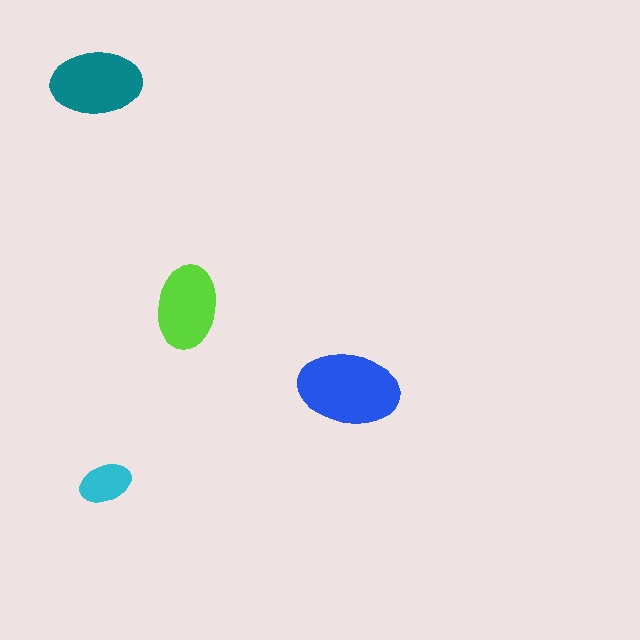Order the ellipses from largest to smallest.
the blue one, the teal one, the lime one, the cyan one.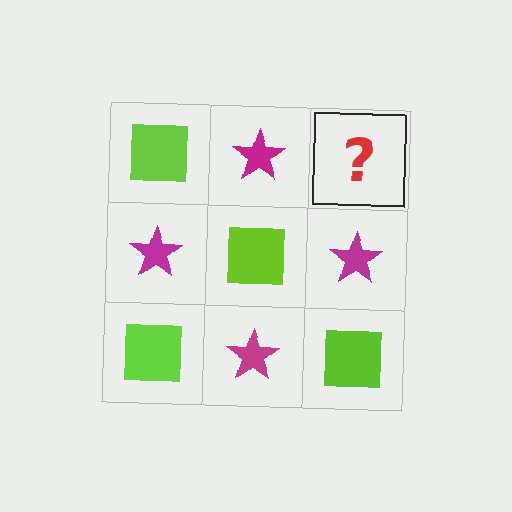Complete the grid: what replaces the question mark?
The question mark should be replaced with a lime square.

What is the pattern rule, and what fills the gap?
The rule is that it alternates lime square and magenta star in a checkerboard pattern. The gap should be filled with a lime square.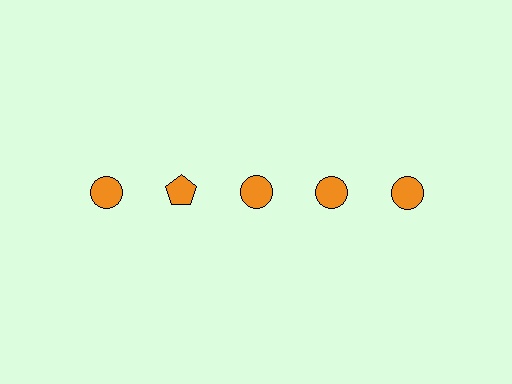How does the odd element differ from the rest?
It has a different shape: pentagon instead of circle.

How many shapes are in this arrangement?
There are 5 shapes arranged in a grid pattern.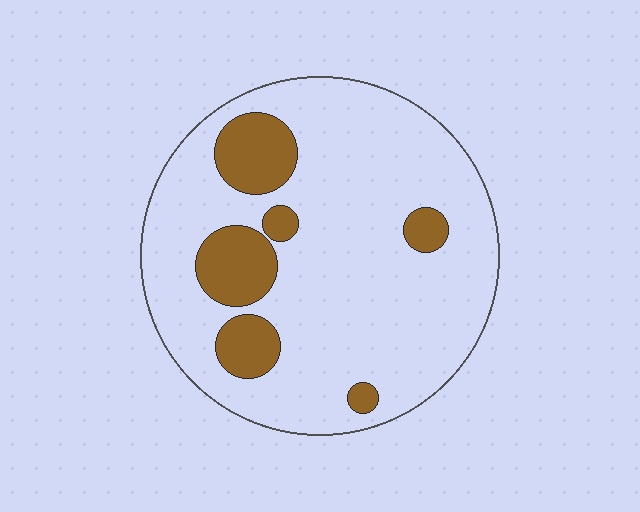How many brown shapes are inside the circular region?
6.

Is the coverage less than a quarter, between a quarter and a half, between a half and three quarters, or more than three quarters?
Less than a quarter.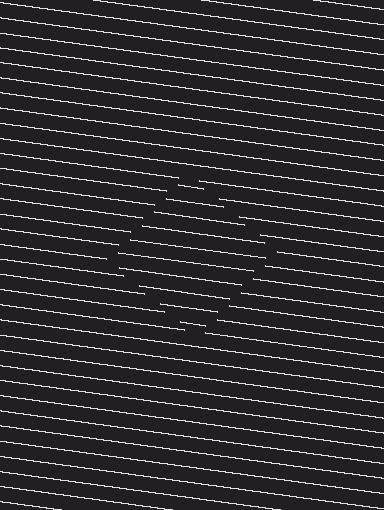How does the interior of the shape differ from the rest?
The interior of the shape contains the same grating, shifted by half a period — the contour is defined by the phase discontinuity where line-ends from the inner and outer gratings abut.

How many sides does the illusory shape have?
4 sides — the line-ends trace a square.